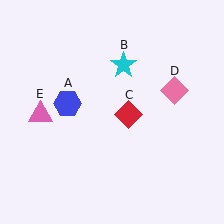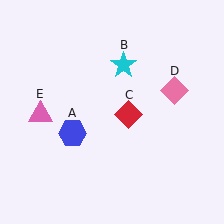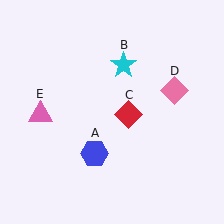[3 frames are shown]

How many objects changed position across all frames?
1 object changed position: blue hexagon (object A).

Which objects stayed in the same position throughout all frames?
Cyan star (object B) and red diamond (object C) and pink diamond (object D) and pink triangle (object E) remained stationary.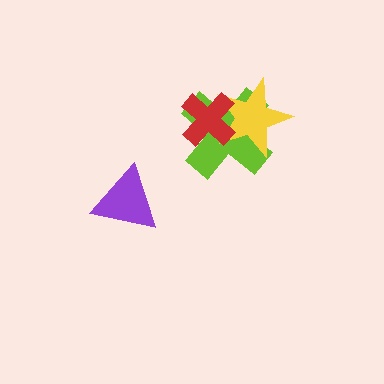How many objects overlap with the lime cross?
2 objects overlap with the lime cross.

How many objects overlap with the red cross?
2 objects overlap with the red cross.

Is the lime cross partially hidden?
Yes, it is partially covered by another shape.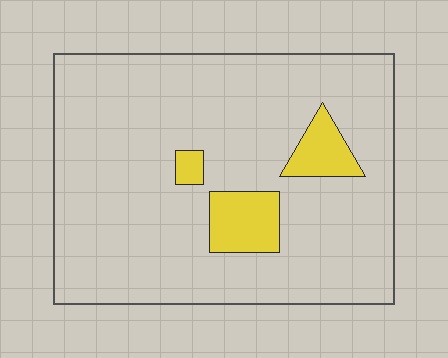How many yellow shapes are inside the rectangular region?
3.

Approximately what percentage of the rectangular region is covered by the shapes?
Approximately 10%.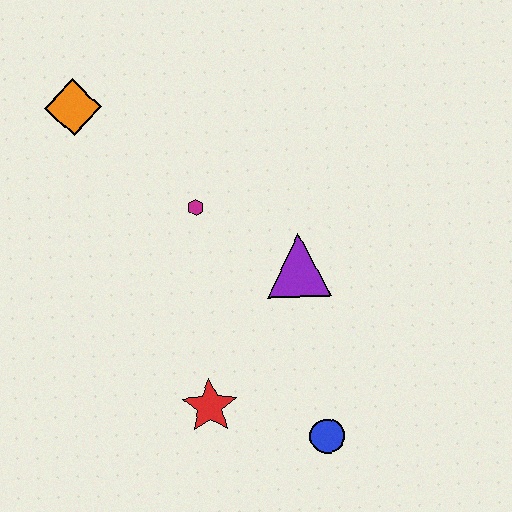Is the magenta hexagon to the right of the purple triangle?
No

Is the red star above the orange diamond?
No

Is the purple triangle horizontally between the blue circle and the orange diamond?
Yes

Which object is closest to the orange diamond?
The magenta hexagon is closest to the orange diamond.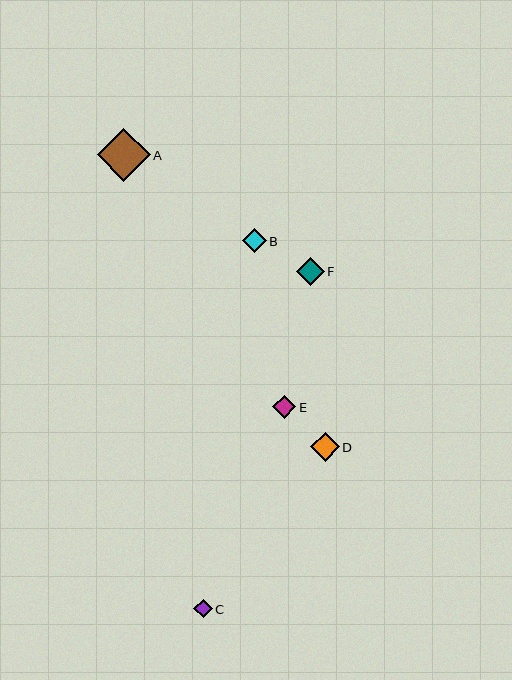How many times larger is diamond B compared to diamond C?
Diamond B is approximately 1.3 times the size of diamond C.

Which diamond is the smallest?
Diamond C is the smallest with a size of approximately 19 pixels.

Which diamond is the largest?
Diamond A is the largest with a size of approximately 52 pixels.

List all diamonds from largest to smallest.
From largest to smallest: A, D, F, B, E, C.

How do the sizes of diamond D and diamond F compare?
Diamond D and diamond F are approximately the same size.